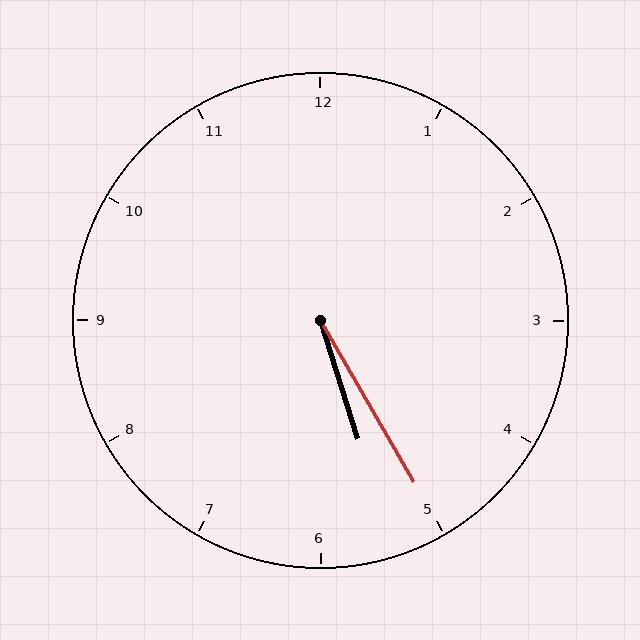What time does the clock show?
5:25.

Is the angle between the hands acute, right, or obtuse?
It is acute.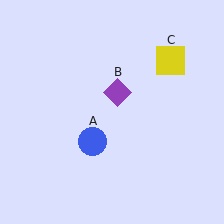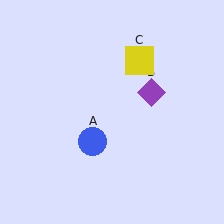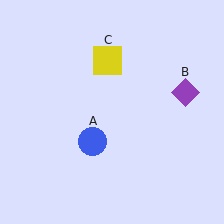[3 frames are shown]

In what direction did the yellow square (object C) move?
The yellow square (object C) moved left.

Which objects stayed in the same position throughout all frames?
Blue circle (object A) remained stationary.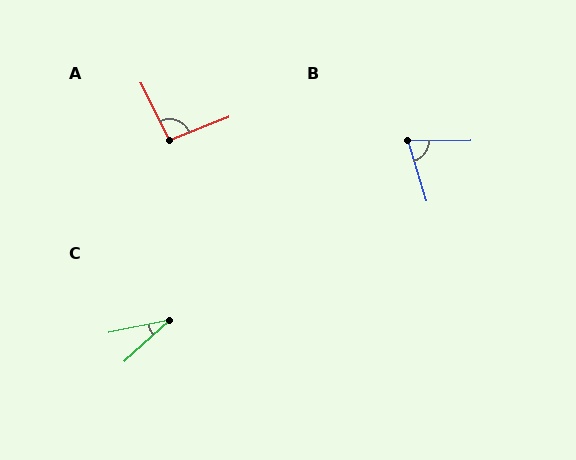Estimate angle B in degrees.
Approximately 73 degrees.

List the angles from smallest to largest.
C (31°), B (73°), A (95°).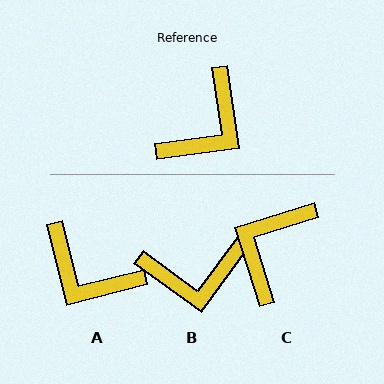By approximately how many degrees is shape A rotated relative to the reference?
Approximately 84 degrees clockwise.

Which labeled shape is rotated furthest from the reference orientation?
C, about 171 degrees away.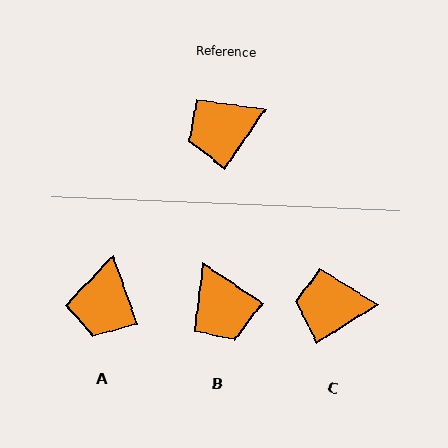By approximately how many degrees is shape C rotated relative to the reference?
Approximately 24 degrees clockwise.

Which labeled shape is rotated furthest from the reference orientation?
B, about 91 degrees away.